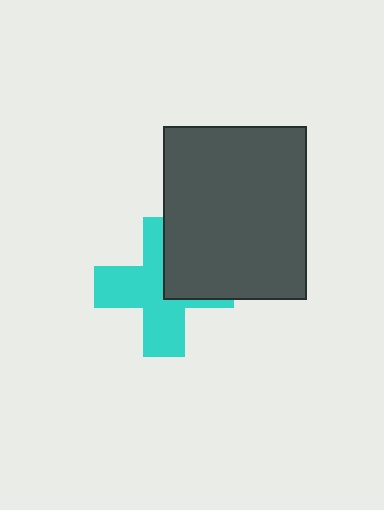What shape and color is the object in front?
The object in front is a dark gray rectangle.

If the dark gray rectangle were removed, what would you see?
You would see the complete cyan cross.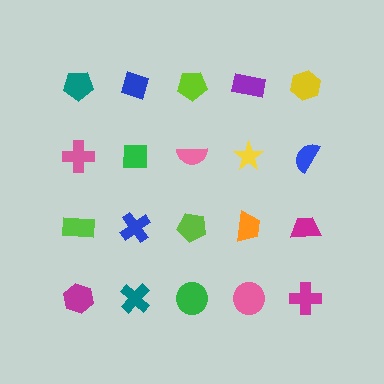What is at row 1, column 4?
A purple rectangle.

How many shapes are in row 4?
5 shapes.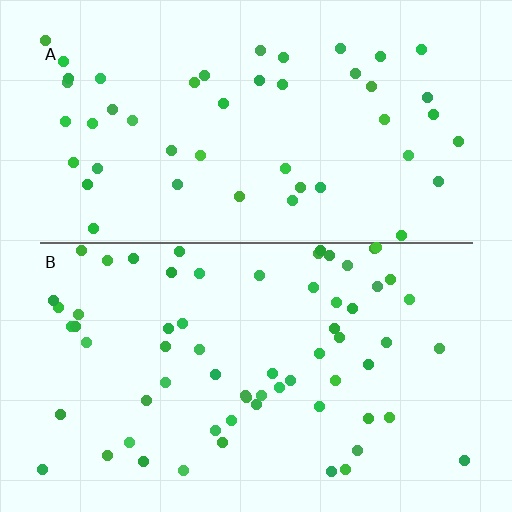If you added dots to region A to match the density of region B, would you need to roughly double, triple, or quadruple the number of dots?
Approximately double.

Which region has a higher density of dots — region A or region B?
B (the bottom).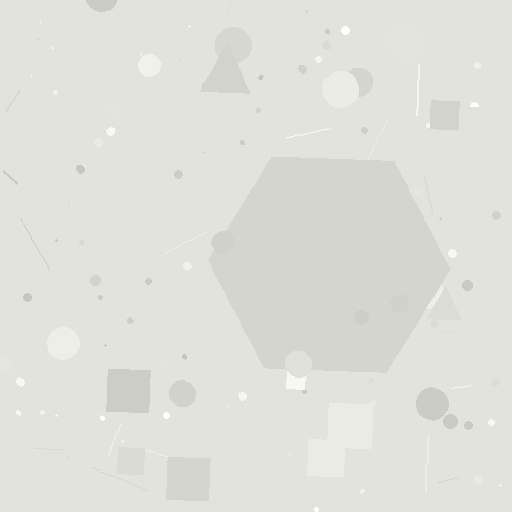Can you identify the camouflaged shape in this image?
The camouflaged shape is a hexagon.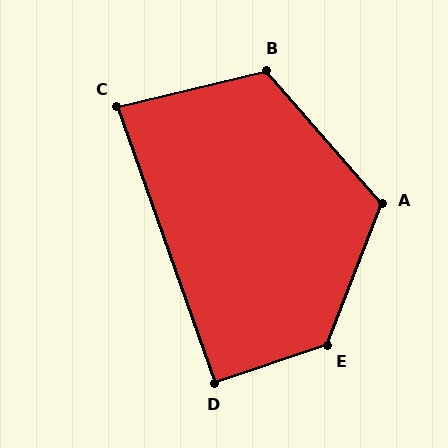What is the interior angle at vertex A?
Approximately 118 degrees (obtuse).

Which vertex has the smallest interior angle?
C, at approximately 84 degrees.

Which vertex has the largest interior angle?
E, at approximately 130 degrees.